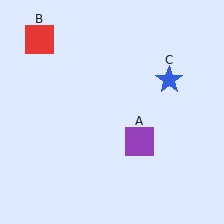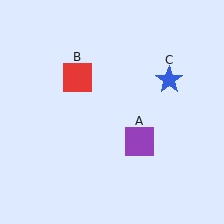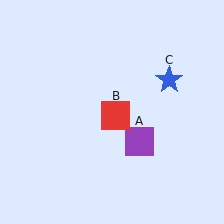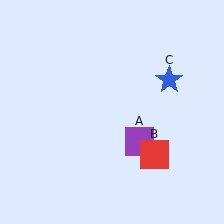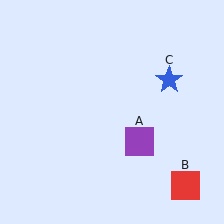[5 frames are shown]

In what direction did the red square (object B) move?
The red square (object B) moved down and to the right.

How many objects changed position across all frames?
1 object changed position: red square (object B).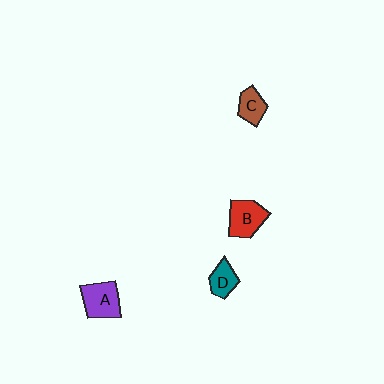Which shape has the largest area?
Shape A (purple).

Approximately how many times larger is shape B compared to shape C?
Approximately 1.5 times.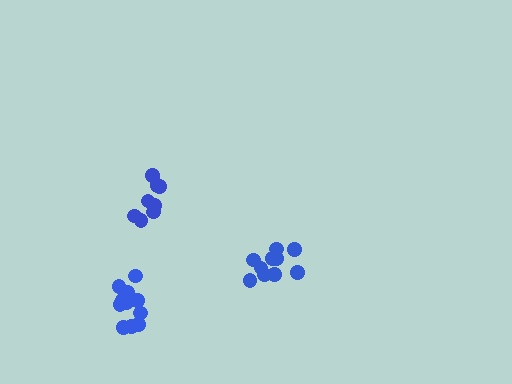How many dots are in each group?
Group 1: 12 dots, Group 2: 10 dots, Group 3: 8 dots (30 total).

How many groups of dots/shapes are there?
There are 3 groups.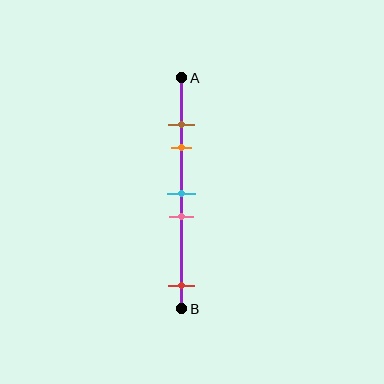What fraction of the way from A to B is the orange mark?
The orange mark is approximately 30% (0.3) of the way from A to B.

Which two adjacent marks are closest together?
The brown and orange marks are the closest adjacent pair.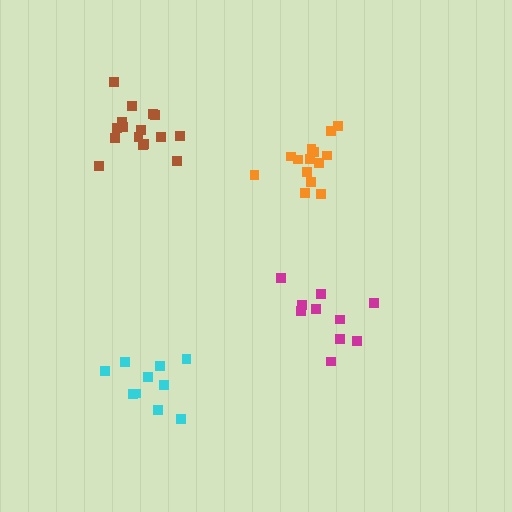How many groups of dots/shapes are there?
There are 4 groups.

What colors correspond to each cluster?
The clusters are colored: brown, orange, magenta, cyan.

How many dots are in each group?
Group 1: 16 dots, Group 2: 14 dots, Group 3: 10 dots, Group 4: 10 dots (50 total).